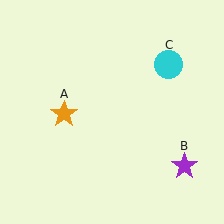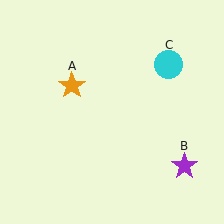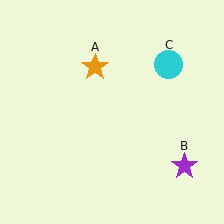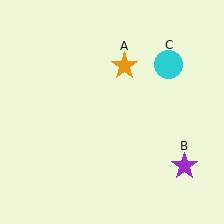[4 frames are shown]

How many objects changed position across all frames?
1 object changed position: orange star (object A).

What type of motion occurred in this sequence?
The orange star (object A) rotated clockwise around the center of the scene.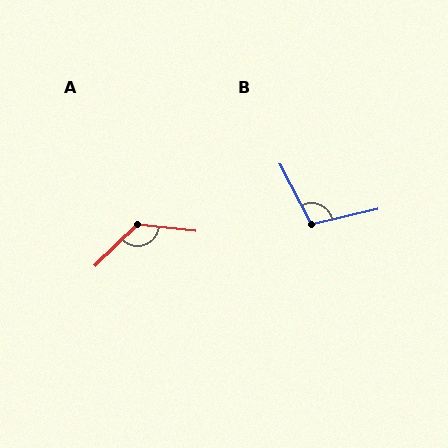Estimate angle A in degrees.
Approximately 129 degrees.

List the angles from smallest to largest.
B (104°), A (129°).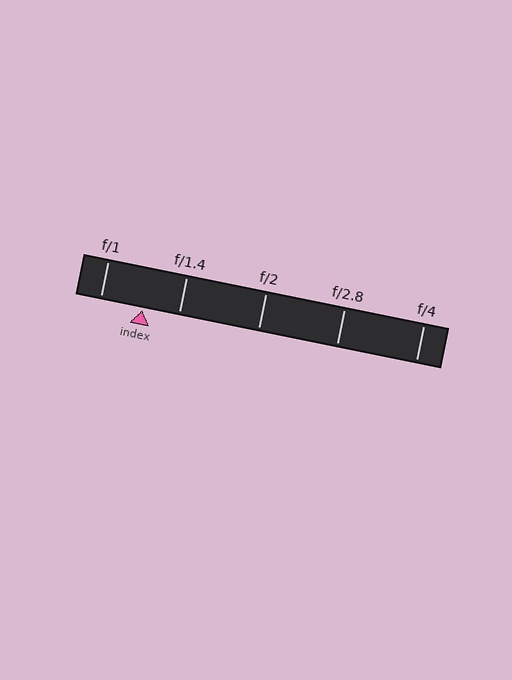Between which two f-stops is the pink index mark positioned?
The index mark is between f/1 and f/1.4.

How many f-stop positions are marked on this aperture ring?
There are 5 f-stop positions marked.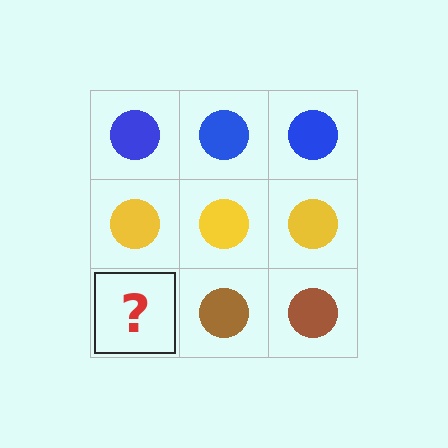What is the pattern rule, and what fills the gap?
The rule is that each row has a consistent color. The gap should be filled with a brown circle.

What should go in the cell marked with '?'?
The missing cell should contain a brown circle.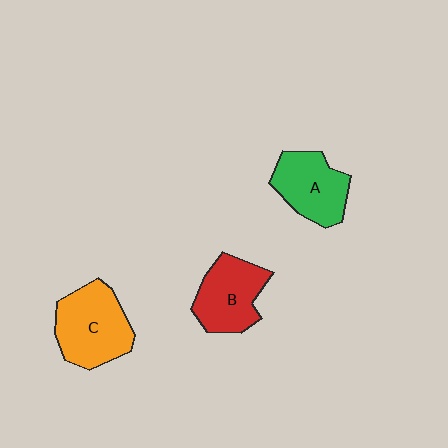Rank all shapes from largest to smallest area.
From largest to smallest: C (orange), B (red), A (green).